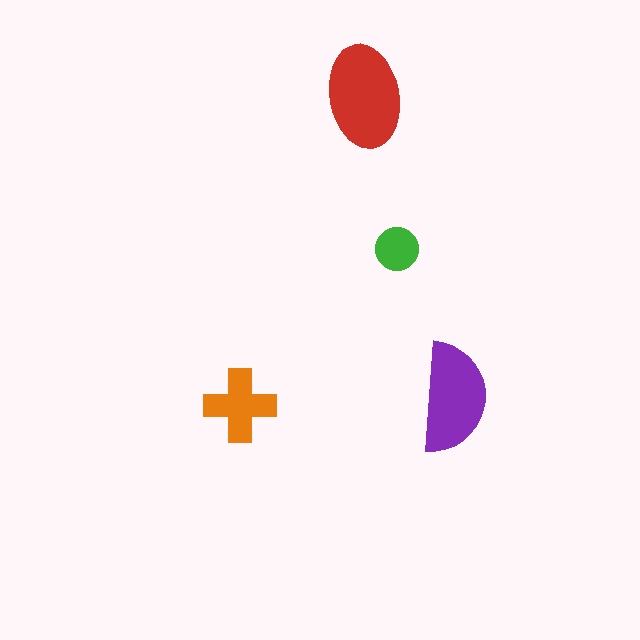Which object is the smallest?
The green circle.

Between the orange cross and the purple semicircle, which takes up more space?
The purple semicircle.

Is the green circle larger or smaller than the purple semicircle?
Smaller.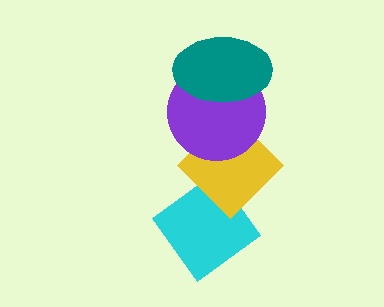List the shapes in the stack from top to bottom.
From top to bottom: the teal ellipse, the purple circle, the yellow diamond, the cyan diamond.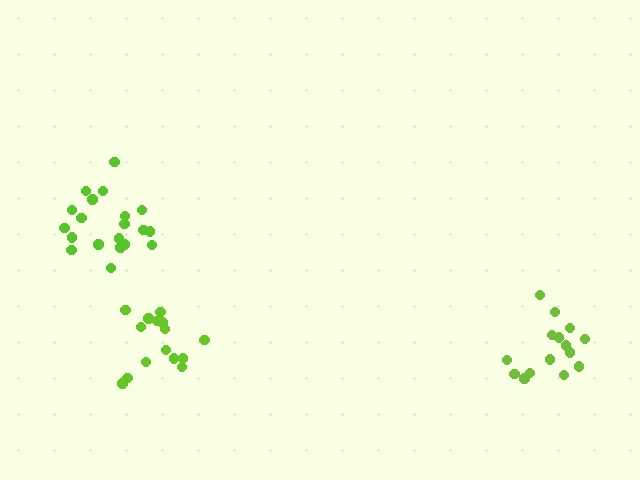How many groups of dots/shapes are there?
There are 3 groups.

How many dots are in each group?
Group 1: 20 dots, Group 2: 15 dots, Group 3: 15 dots (50 total).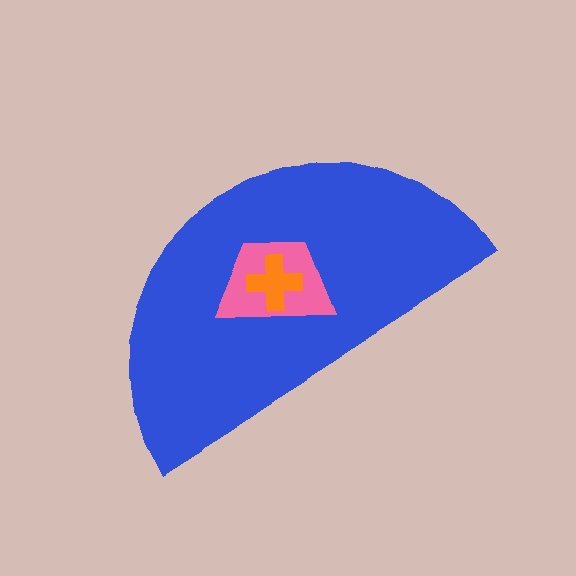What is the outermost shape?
The blue semicircle.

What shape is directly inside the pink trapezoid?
The orange cross.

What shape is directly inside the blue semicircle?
The pink trapezoid.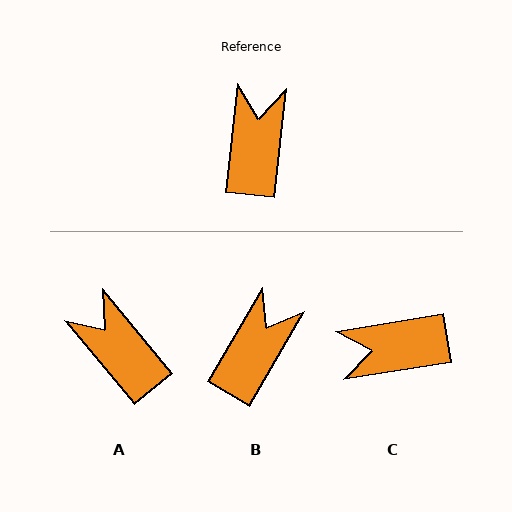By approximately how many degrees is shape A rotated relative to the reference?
Approximately 46 degrees counter-clockwise.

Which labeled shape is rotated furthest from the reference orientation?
C, about 105 degrees away.